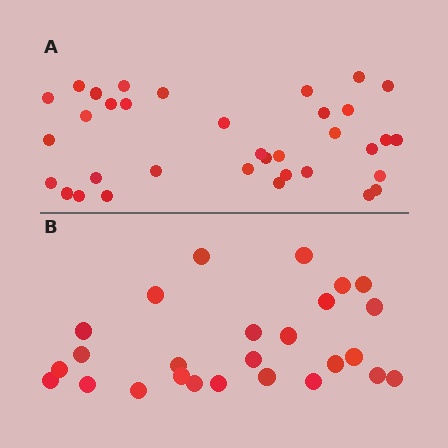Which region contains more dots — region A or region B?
Region A (the top region) has more dots.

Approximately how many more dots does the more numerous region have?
Region A has roughly 8 or so more dots than region B.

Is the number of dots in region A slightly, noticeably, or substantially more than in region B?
Region A has noticeably more, but not dramatically so. The ratio is roughly 1.3 to 1.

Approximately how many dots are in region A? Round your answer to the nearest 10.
About 40 dots. (The exact count is 35, which rounds to 40.)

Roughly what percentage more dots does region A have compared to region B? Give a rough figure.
About 35% more.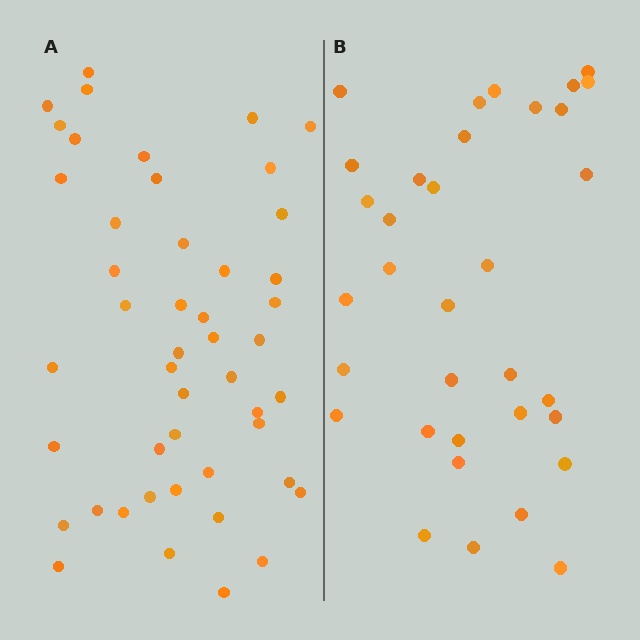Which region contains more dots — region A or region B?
Region A (the left region) has more dots.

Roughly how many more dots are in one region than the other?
Region A has approximately 15 more dots than region B.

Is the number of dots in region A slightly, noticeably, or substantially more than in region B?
Region A has noticeably more, but not dramatically so. The ratio is roughly 1.4 to 1.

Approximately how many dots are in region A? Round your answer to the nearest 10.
About 50 dots. (The exact count is 47, which rounds to 50.)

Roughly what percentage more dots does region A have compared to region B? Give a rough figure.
About 40% more.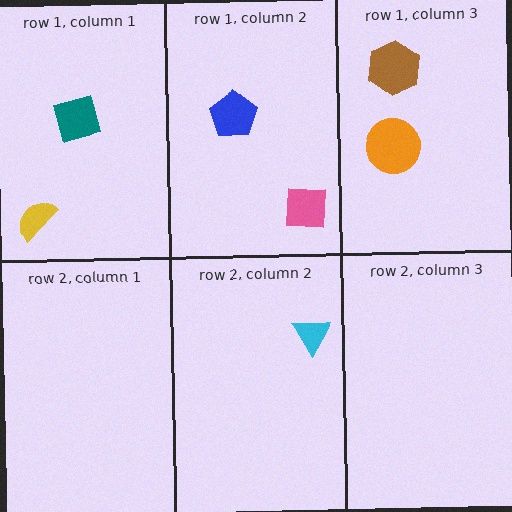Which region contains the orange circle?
The row 1, column 3 region.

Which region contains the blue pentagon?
The row 1, column 2 region.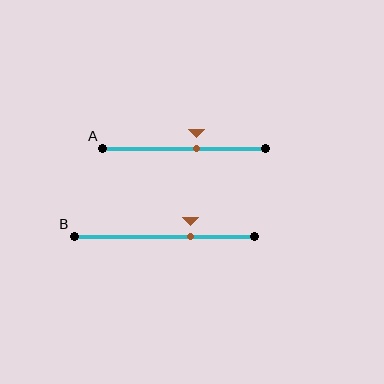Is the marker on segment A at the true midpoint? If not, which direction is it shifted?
No, the marker on segment A is shifted to the right by about 8% of the segment length.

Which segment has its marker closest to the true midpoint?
Segment A has its marker closest to the true midpoint.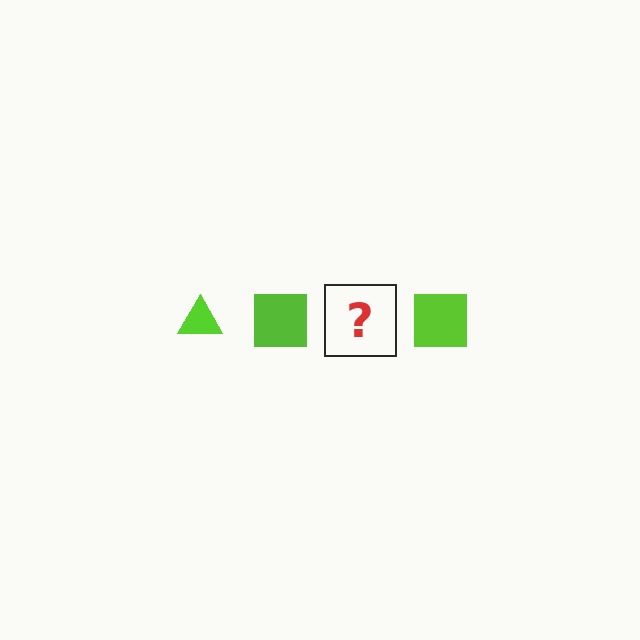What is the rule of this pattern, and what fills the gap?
The rule is that the pattern cycles through triangle, square shapes in lime. The gap should be filled with a lime triangle.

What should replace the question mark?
The question mark should be replaced with a lime triangle.